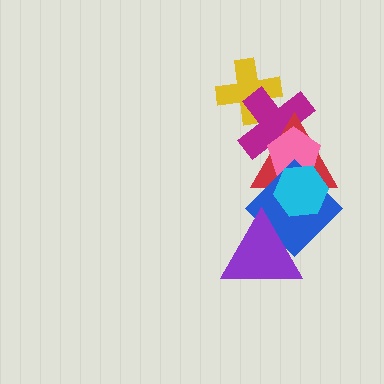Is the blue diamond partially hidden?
Yes, it is partially covered by another shape.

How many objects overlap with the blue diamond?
4 objects overlap with the blue diamond.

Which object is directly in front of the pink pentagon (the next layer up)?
The blue diamond is directly in front of the pink pentagon.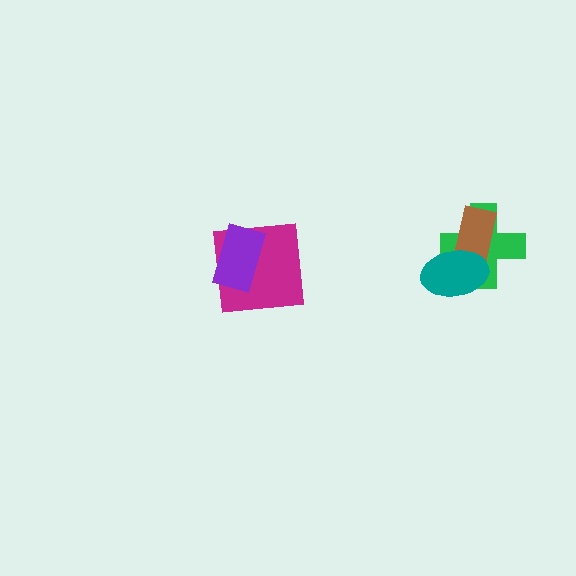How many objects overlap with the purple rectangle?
1 object overlaps with the purple rectangle.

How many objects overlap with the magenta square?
1 object overlaps with the magenta square.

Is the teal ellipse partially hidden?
No, no other shape covers it.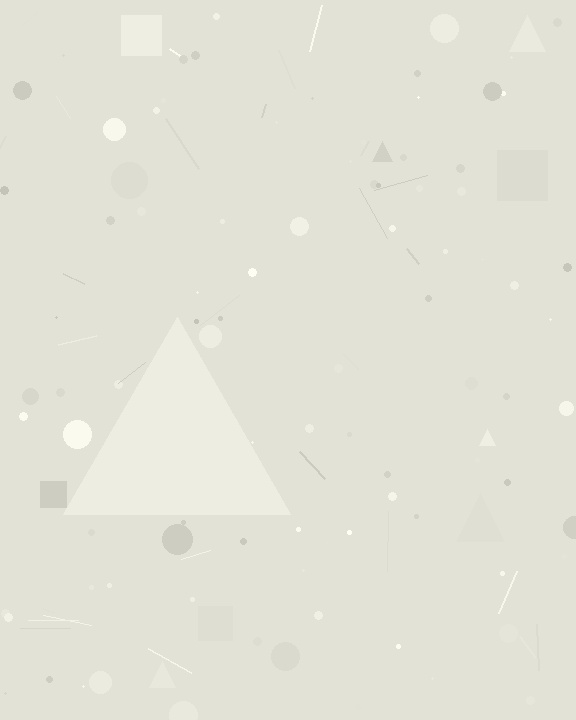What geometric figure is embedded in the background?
A triangle is embedded in the background.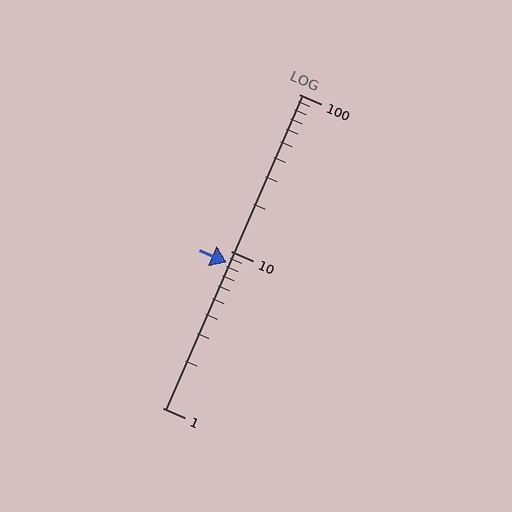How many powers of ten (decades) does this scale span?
The scale spans 2 decades, from 1 to 100.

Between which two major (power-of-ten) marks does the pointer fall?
The pointer is between 1 and 10.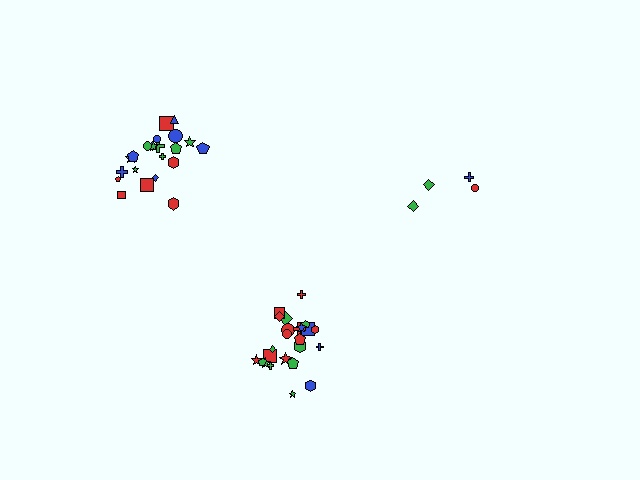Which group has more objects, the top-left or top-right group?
The top-left group.